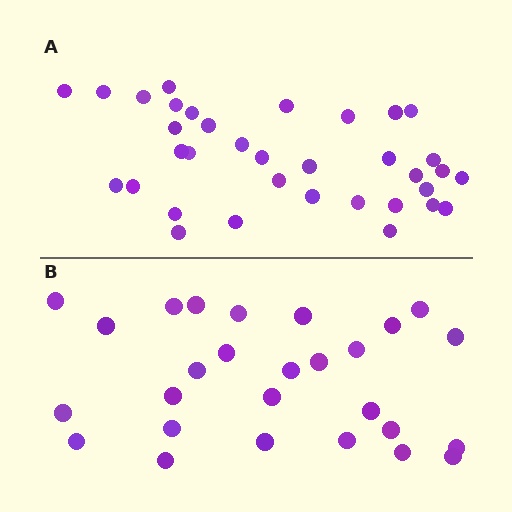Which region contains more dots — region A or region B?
Region A (the top region) has more dots.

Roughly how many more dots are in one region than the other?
Region A has roughly 8 or so more dots than region B.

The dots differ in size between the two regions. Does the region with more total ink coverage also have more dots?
No. Region B has more total ink coverage because its dots are larger, but region A actually contains more individual dots. Total area can be misleading — the number of items is what matters here.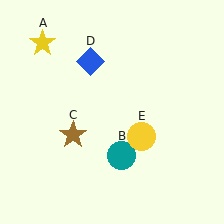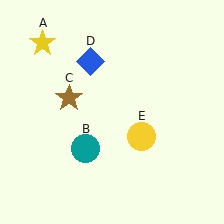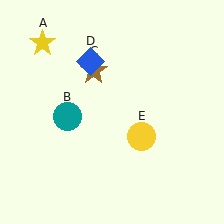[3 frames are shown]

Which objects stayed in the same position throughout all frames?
Yellow star (object A) and blue diamond (object D) and yellow circle (object E) remained stationary.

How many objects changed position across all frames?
2 objects changed position: teal circle (object B), brown star (object C).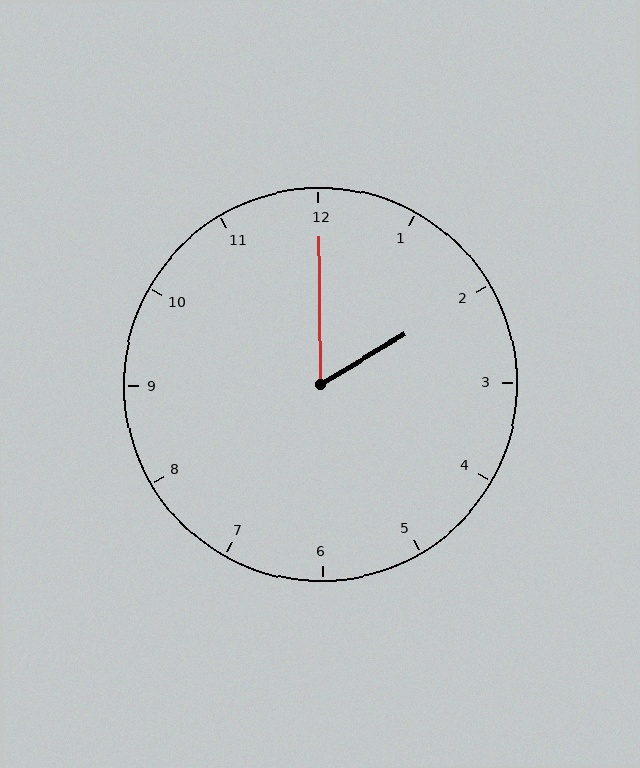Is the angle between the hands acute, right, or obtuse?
It is acute.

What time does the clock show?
2:00.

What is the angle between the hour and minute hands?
Approximately 60 degrees.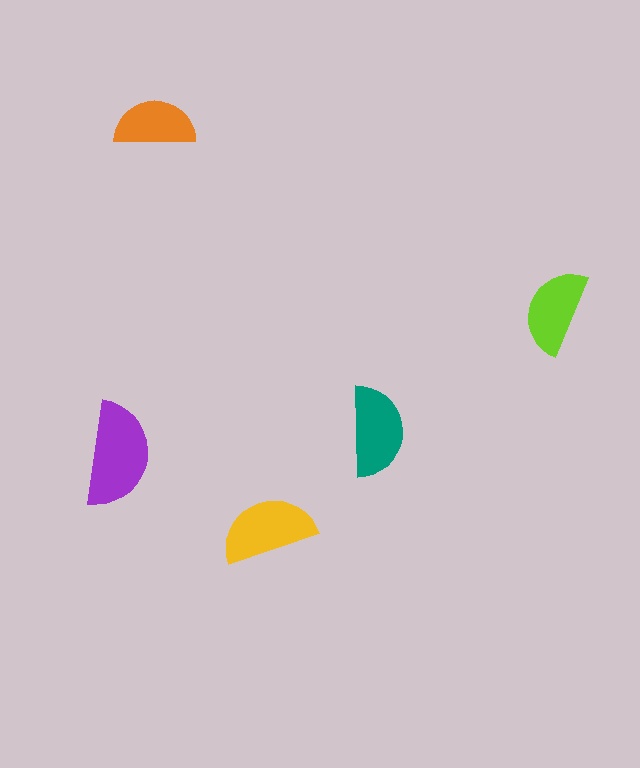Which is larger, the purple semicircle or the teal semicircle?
The purple one.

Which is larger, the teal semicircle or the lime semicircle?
The teal one.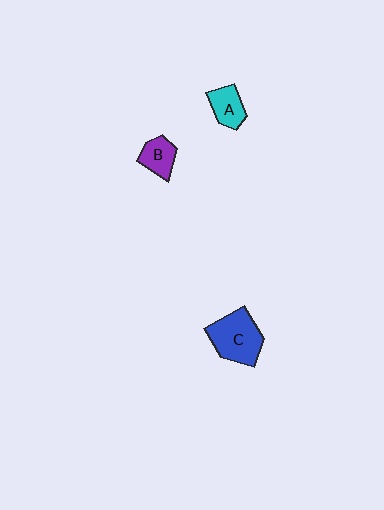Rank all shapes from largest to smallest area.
From largest to smallest: C (blue), A (cyan), B (purple).